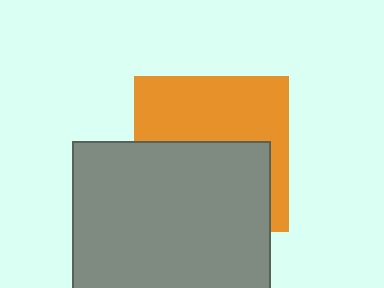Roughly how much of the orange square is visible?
About half of it is visible (roughly 49%).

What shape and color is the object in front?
The object in front is a gray square.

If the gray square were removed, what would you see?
You would see the complete orange square.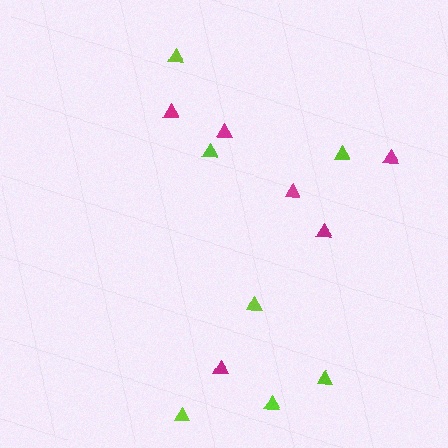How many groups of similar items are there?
There are 2 groups: one group of magenta triangles (6) and one group of lime triangles (7).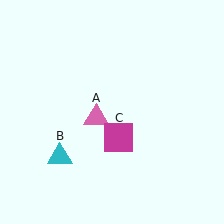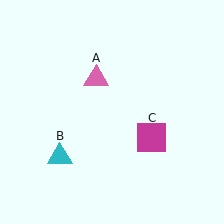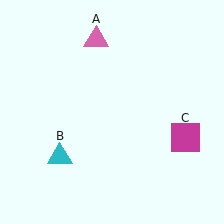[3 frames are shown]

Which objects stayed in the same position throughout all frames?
Cyan triangle (object B) remained stationary.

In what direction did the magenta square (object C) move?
The magenta square (object C) moved right.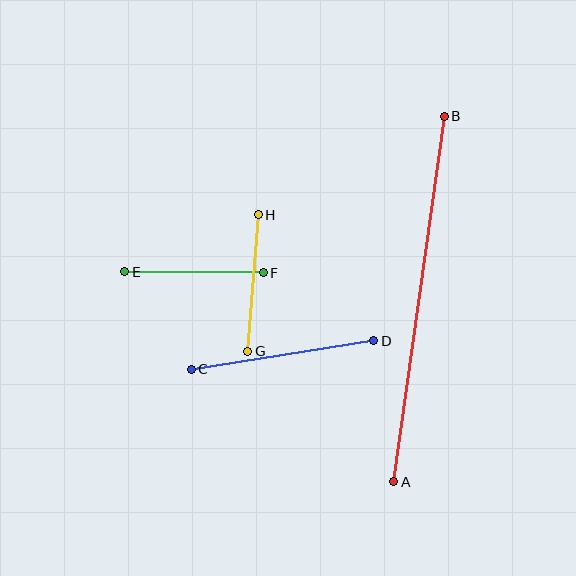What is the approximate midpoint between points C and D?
The midpoint is at approximately (283, 355) pixels.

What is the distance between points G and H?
The distance is approximately 137 pixels.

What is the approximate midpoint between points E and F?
The midpoint is at approximately (194, 272) pixels.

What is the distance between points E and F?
The distance is approximately 138 pixels.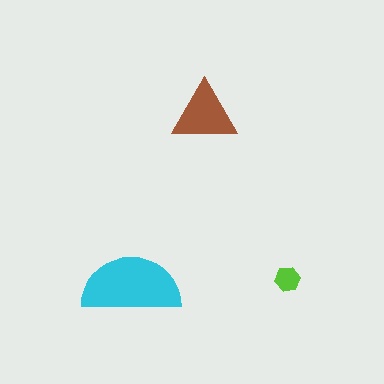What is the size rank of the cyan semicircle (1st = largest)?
1st.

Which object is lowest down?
The cyan semicircle is bottommost.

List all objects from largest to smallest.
The cyan semicircle, the brown triangle, the lime hexagon.